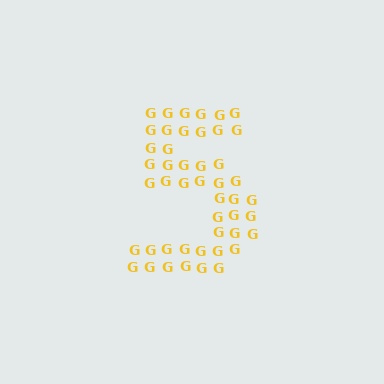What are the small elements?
The small elements are letter G's.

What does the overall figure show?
The overall figure shows the digit 5.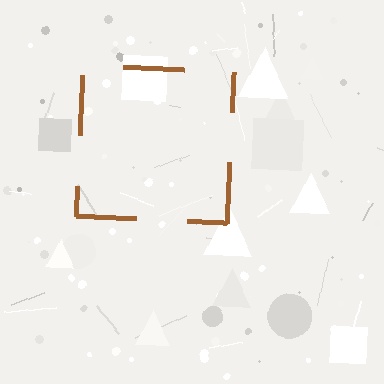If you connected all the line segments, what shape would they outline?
They would outline a square.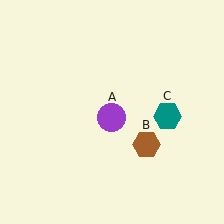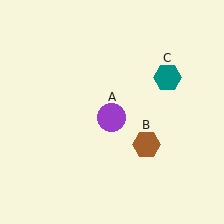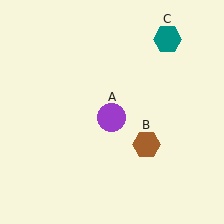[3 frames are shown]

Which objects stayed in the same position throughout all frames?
Purple circle (object A) and brown hexagon (object B) remained stationary.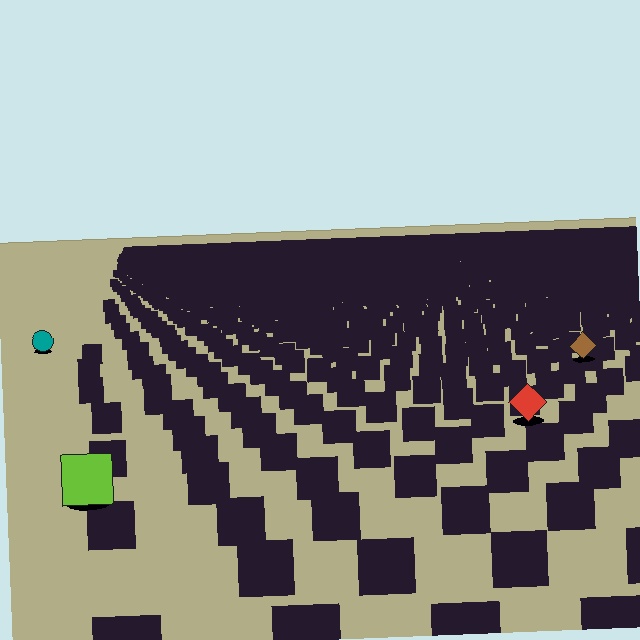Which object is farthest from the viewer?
The teal circle is farthest from the viewer. It appears smaller and the ground texture around it is denser.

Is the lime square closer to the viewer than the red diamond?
Yes. The lime square is closer — you can tell from the texture gradient: the ground texture is coarser near it.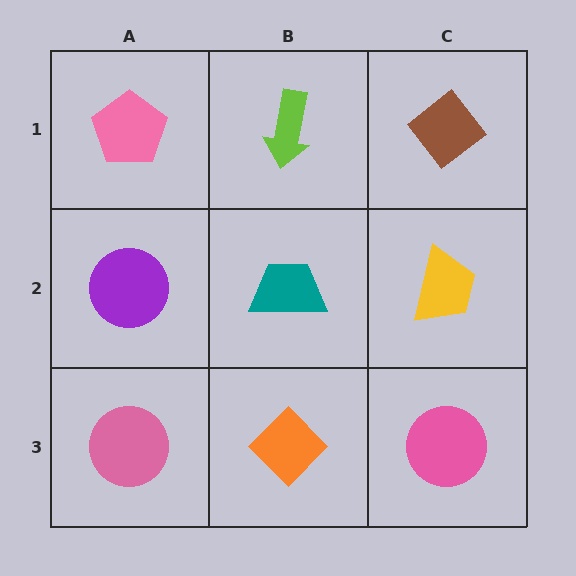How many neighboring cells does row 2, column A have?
3.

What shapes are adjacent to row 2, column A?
A pink pentagon (row 1, column A), a pink circle (row 3, column A), a teal trapezoid (row 2, column B).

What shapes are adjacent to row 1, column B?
A teal trapezoid (row 2, column B), a pink pentagon (row 1, column A), a brown diamond (row 1, column C).